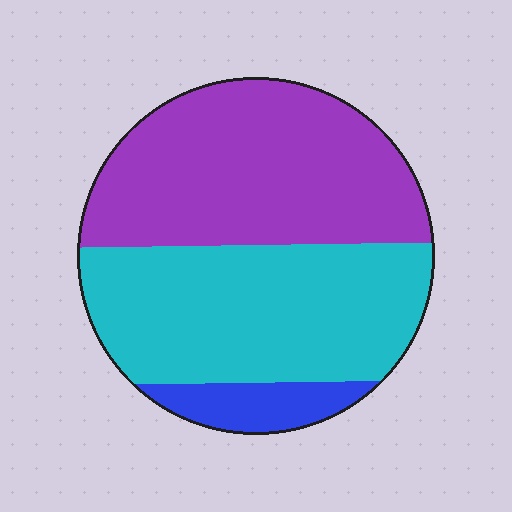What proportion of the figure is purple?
Purple takes up about one half (1/2) of the figure.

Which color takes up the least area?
Blue, at roughly 10%.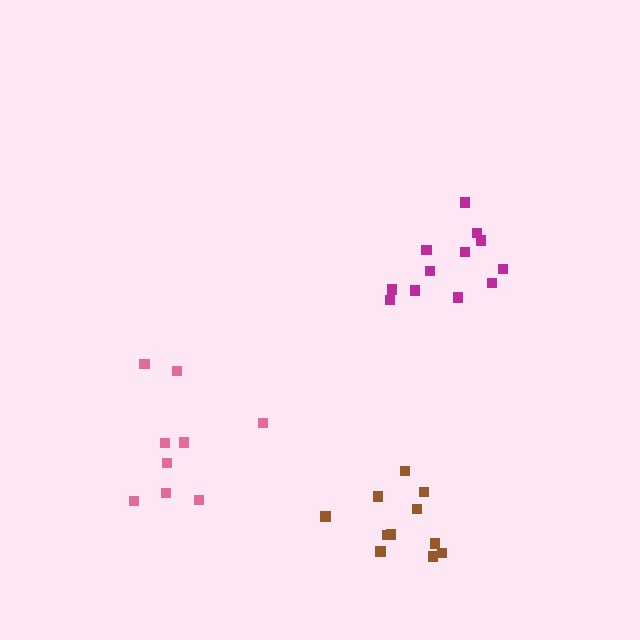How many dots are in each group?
Group 1: 12 dots, Group 2: 9 dots, Group 3: 11 dots (32 total).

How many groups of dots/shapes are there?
There are 3 groups.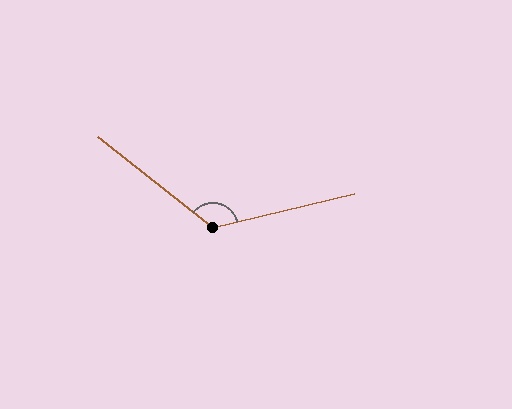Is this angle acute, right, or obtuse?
It is obtuse.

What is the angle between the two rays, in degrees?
Approximately 128 degrees.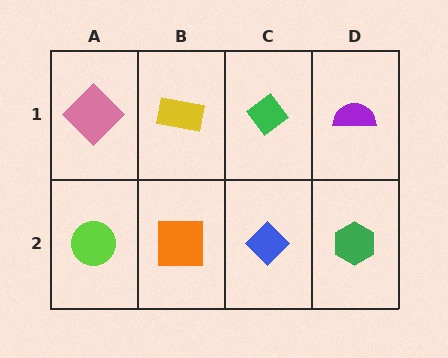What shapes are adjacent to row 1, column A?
A lime circle (row 2, column A), a yellow rectangle (row 1, column B).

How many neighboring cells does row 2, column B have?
3.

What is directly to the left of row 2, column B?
A lime circle.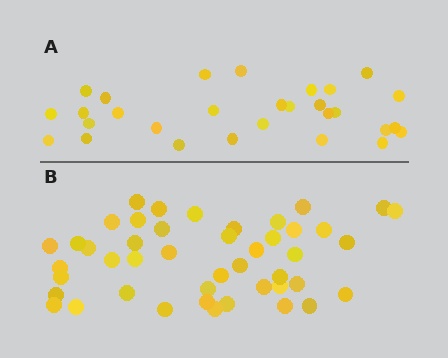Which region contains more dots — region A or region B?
Region B (the bottom region) has more dots.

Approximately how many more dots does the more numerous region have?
Region B has approximately 15 more dots than region A.